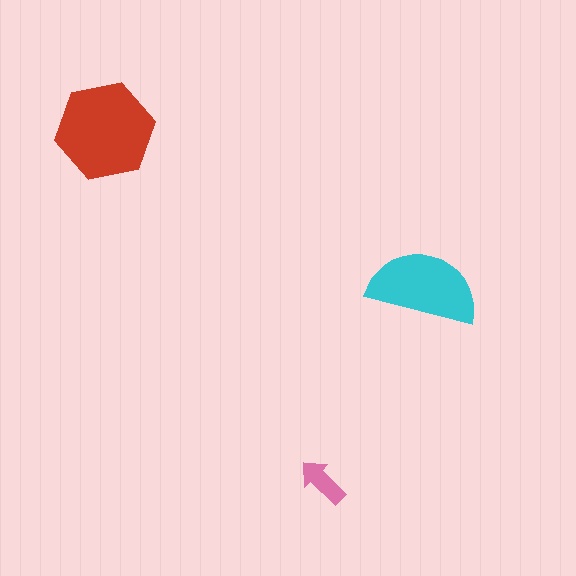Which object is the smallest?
The pink arrow.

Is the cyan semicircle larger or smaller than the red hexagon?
Smaller.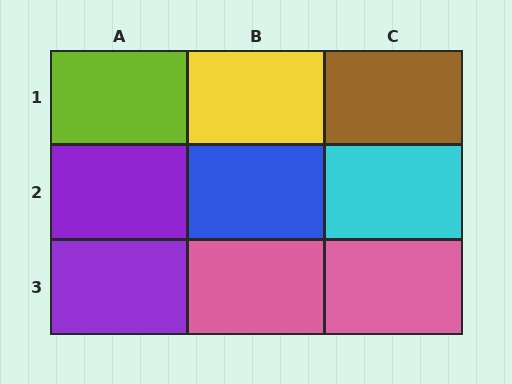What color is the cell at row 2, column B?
Blue.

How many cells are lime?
1 cell is lime.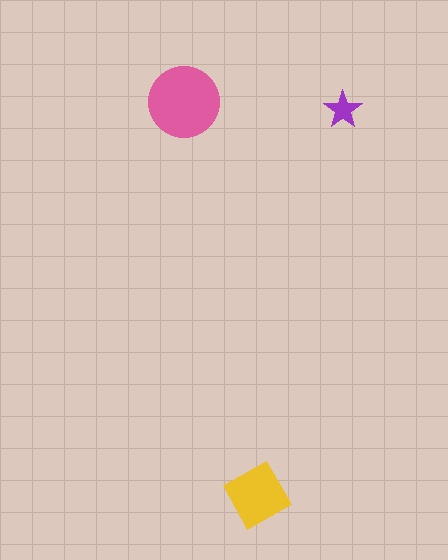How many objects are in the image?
There are 3 objects in the image.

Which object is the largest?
The pink circle.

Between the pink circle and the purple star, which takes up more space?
The pink circle.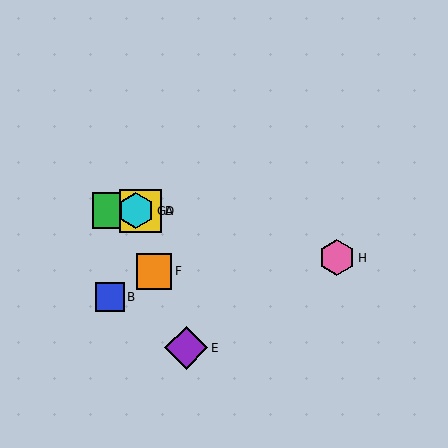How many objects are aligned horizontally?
4 objects (A, C, D, G) are aligned horizontally.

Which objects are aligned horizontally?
Objects A, C, D, G are aligned horizontally.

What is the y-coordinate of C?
Object C is at y≈211.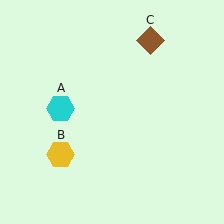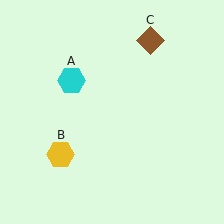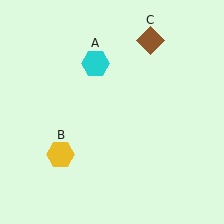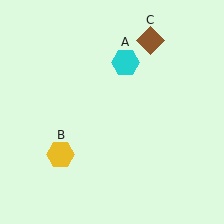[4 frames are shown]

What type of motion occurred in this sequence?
The cyan hexagon (object A) rotated clockwise around the center of the scene.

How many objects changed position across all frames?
1 object changed position: cyan hexagon (object A).